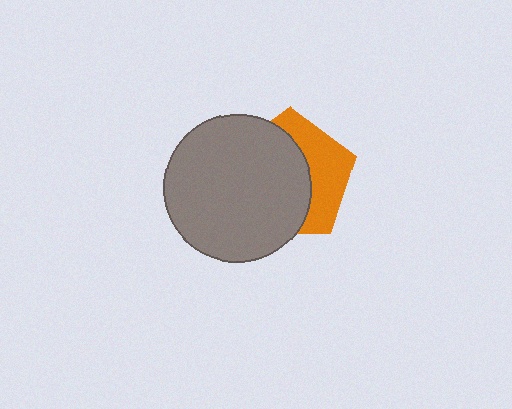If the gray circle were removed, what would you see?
You would see the complete orange pentagon.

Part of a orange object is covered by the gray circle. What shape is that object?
It is a pentagon.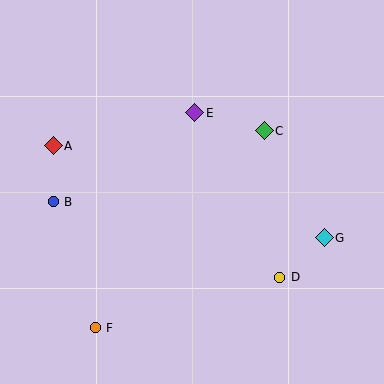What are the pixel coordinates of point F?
Point F is at (95, 328).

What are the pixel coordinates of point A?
Point A is at (53, 146).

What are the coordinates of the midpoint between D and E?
The midpoint between D and E is at (237, 195).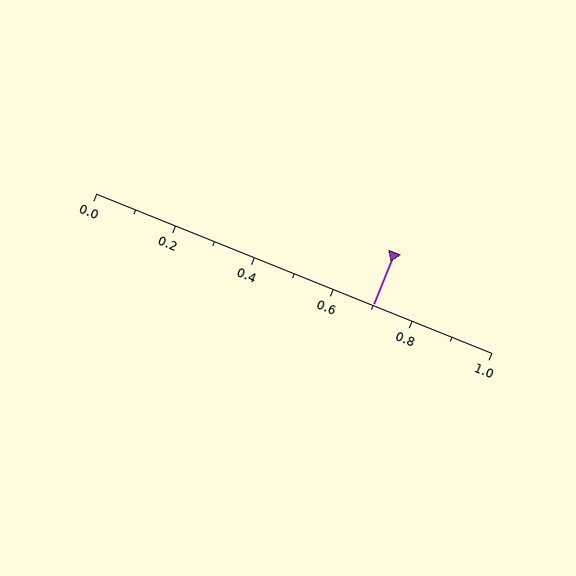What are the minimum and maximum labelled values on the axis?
The axis runs from 0.0 to 1.0.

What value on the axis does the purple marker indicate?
The marker indicates approximately 0.7.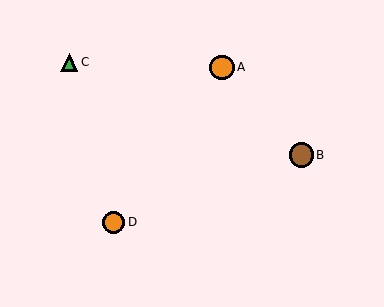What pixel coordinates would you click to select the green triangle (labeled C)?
Click at (69, 62) to select the green triangle C.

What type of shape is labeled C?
Shape C is a green triangle.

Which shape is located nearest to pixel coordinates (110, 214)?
The orange circle (labeled D) at (114, 222) is nearest to that location.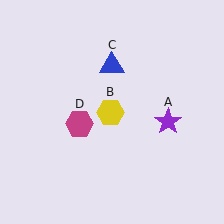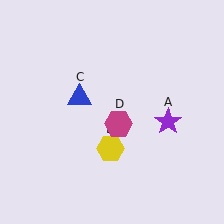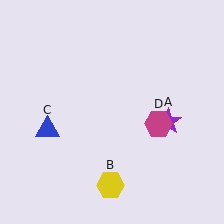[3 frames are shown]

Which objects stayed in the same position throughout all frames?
Purple star (object A) remained stationary.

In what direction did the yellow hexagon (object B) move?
The yellow hexagon (object B) moved down.